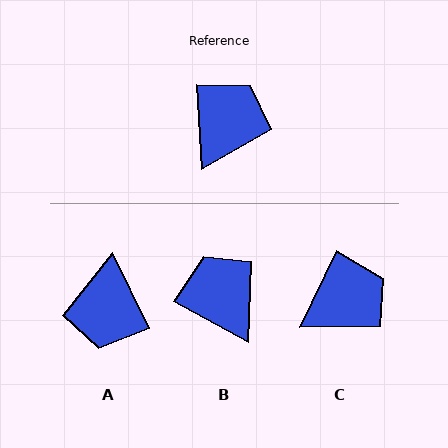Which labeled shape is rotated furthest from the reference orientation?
A, about 158 degrees away.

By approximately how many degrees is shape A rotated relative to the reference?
Approximately 158 degrees clockwise.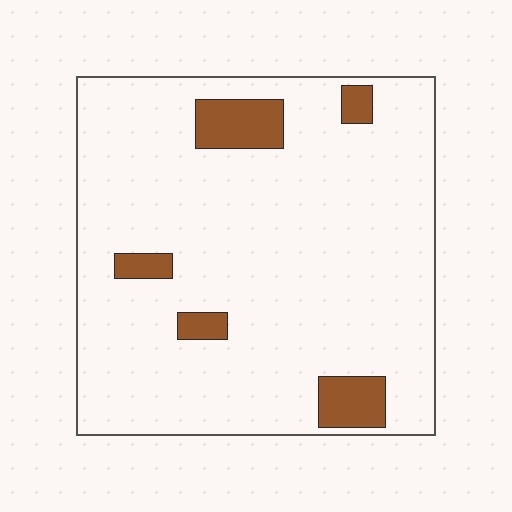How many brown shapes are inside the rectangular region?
5.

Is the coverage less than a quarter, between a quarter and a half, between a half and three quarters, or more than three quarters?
Less than a quarter.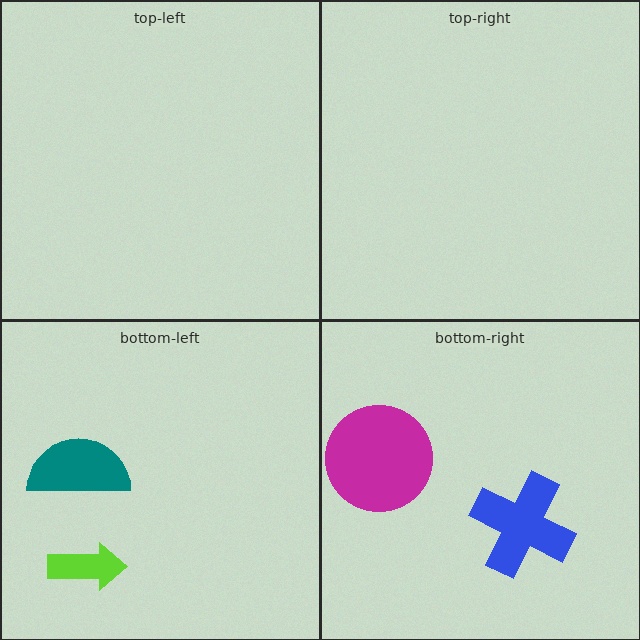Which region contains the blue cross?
The bottom-right region.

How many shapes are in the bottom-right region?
2.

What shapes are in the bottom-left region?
The lime arrow, the teal semicircle.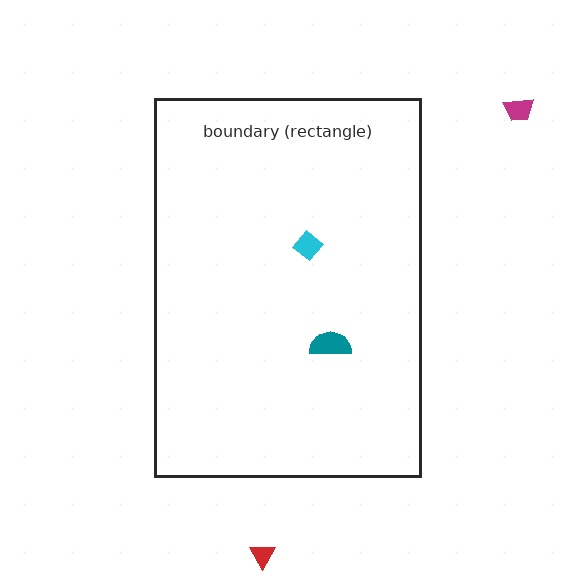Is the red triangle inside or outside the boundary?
Outside.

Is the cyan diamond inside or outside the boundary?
Inside.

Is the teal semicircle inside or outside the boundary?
Inside.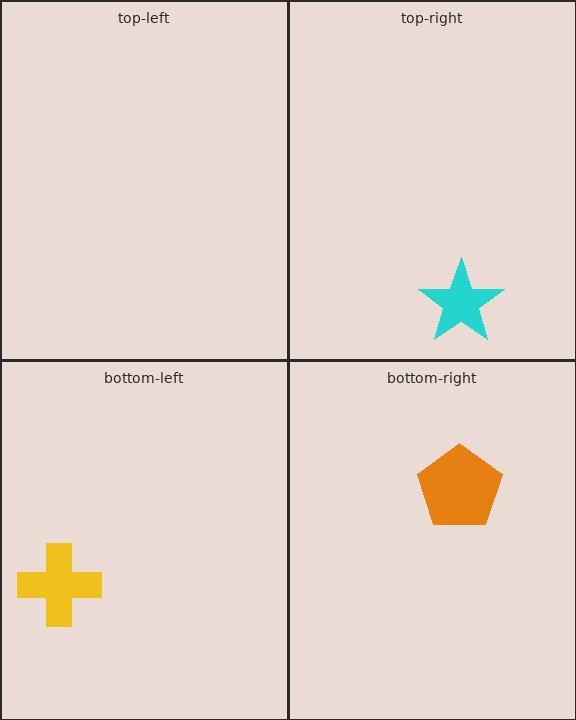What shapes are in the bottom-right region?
The orange pentagon.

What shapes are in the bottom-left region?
The yellow cross.